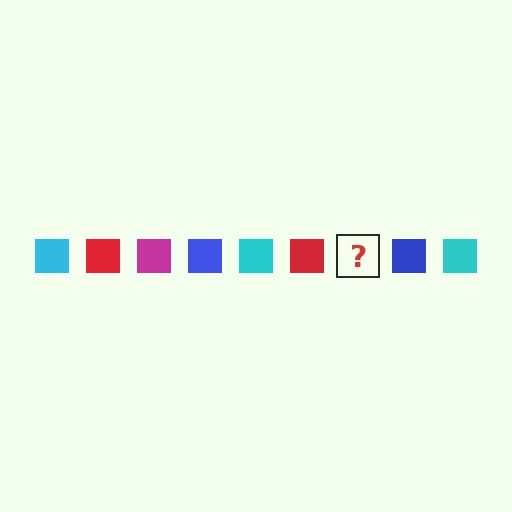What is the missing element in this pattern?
The missing element is a magenta square.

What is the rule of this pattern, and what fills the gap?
The rule is that the pattern cycles through cyan, red, magenta, blue squares. The gap should be filled with a magenta square.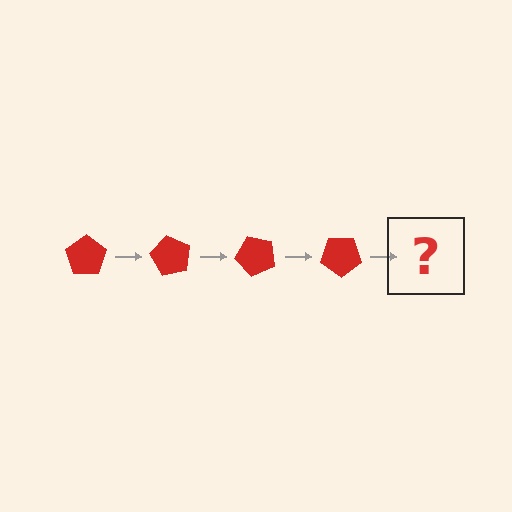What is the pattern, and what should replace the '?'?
The pattern is that the pentagon rotates 60 degrees each step. The '?' should be a red pentagon rotated 240 degrees.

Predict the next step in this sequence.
The next step is a red pentagon rotated 240 degrees.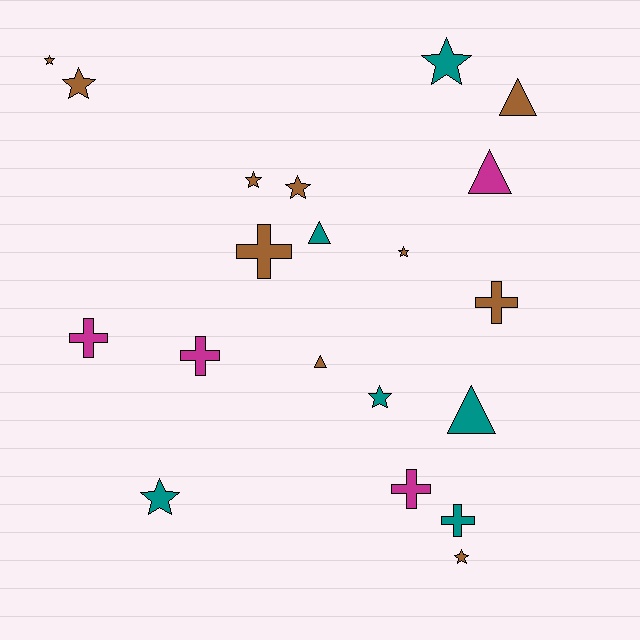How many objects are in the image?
There are 20 objects.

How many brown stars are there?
There are 6 brown stars.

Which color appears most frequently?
Brown, with 10 objects.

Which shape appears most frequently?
Star, with 9 objects.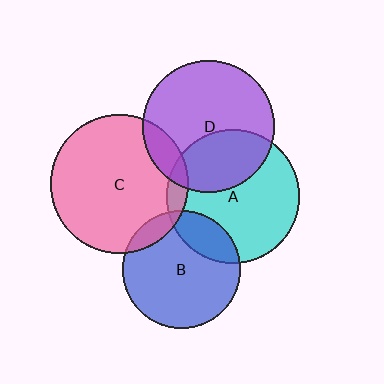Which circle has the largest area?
Circle C (pink).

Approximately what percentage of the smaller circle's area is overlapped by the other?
Approximately 10%.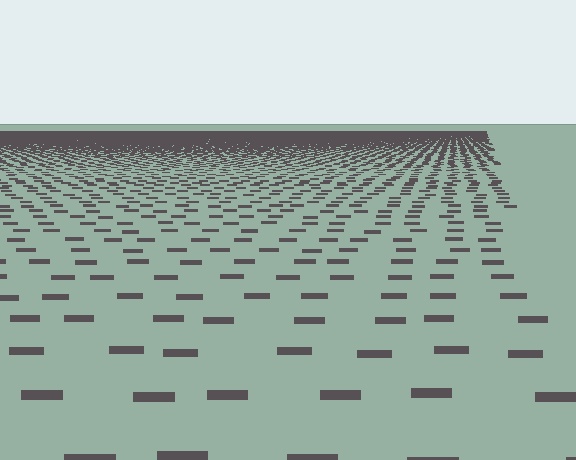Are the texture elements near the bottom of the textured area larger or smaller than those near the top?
Larger. Near the bottom, elements are closer to the viewer and appear at a bigger on-screen size.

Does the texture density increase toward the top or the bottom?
Density increases toward the top.